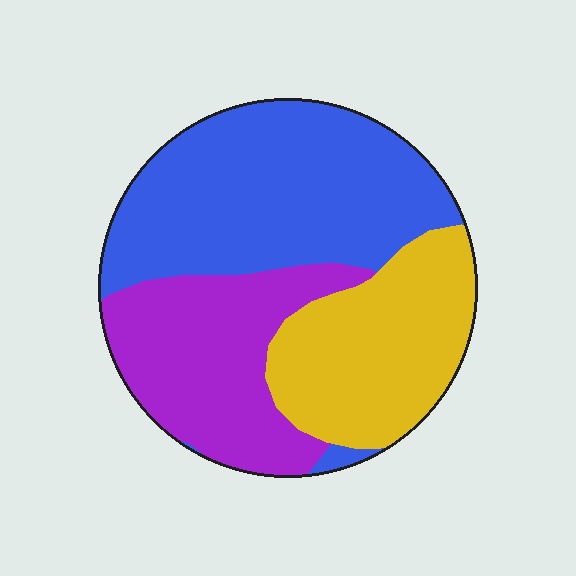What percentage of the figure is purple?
Purple takes up between a sixth and a third of the figure.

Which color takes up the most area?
Blue, at roughly 45%.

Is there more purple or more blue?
Blue.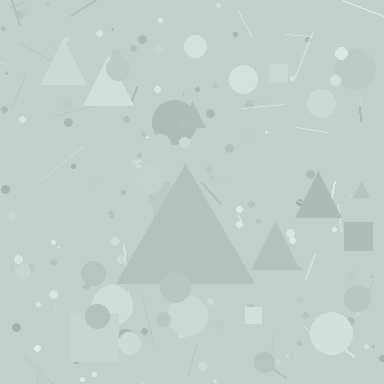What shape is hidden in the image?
A triangle is hidden in the image.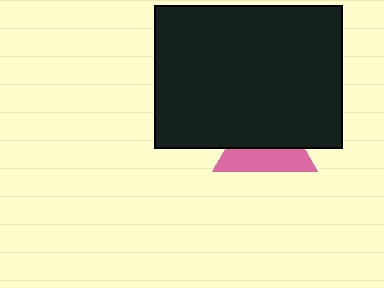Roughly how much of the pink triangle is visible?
A small part of it is visible (roughly 42%).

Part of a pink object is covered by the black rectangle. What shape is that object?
It is a triangle.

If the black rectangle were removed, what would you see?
You would see the complete pink triangle.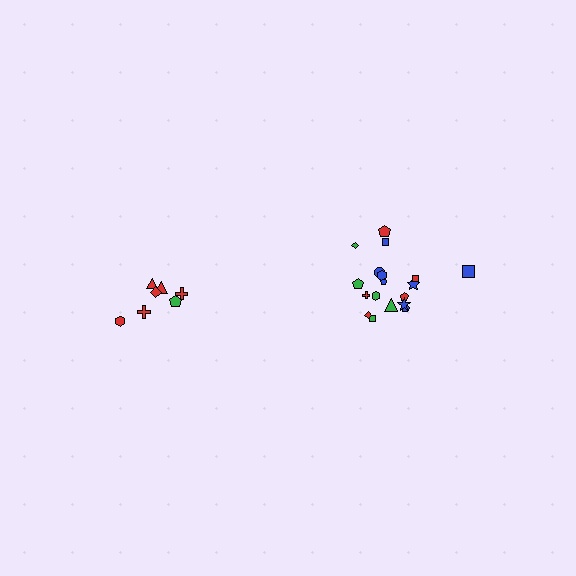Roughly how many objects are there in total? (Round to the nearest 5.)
Roughly 25 objects in total.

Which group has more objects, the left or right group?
The right group.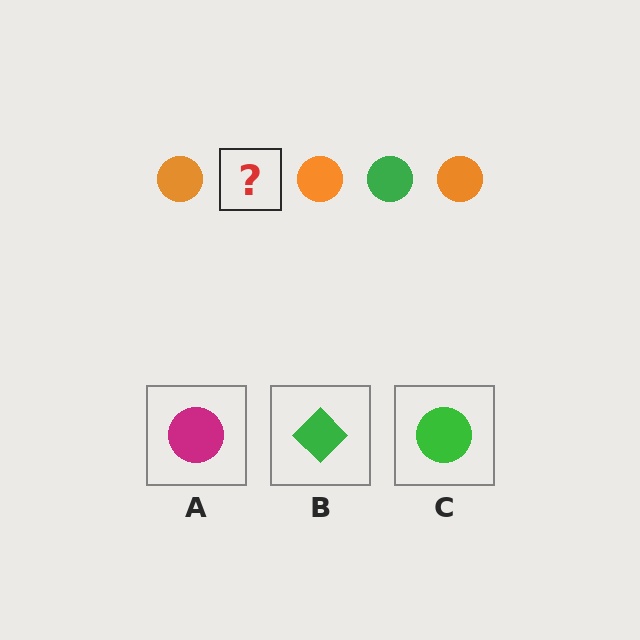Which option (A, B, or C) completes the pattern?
C.